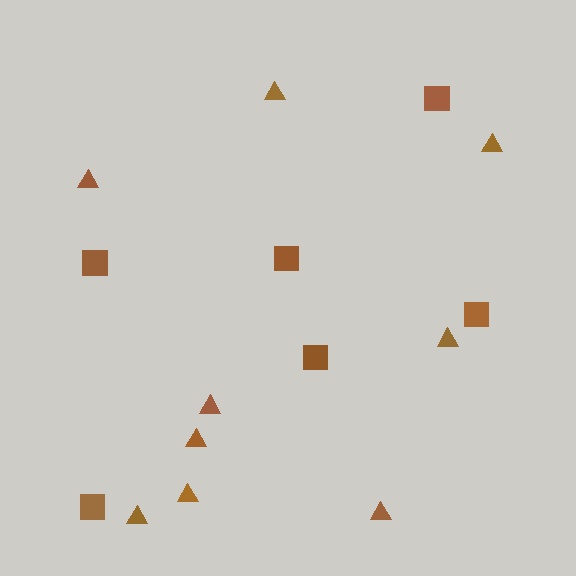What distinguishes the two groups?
There are 2 groups: one group of triangles (9) and one group of squares (6).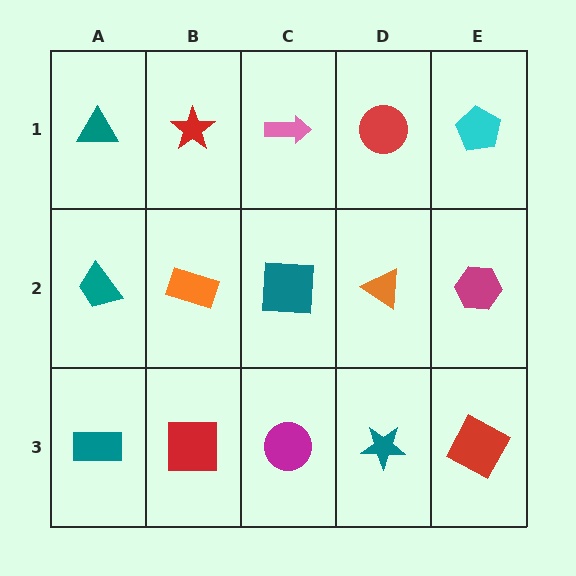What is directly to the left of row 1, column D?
A pink arrow.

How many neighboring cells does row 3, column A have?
2.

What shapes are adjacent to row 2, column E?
A cyan pentagon (row 1, column E), a red square (row 3, column E), an orange triangle (row 2, column D).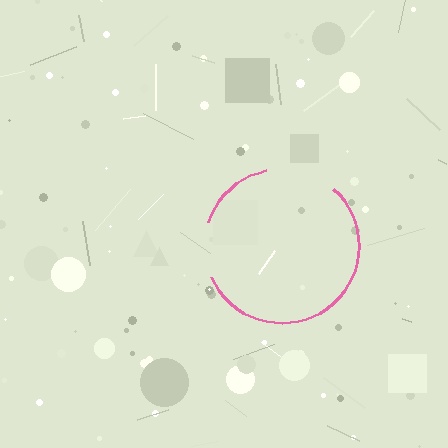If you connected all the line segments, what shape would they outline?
They would outline a circle.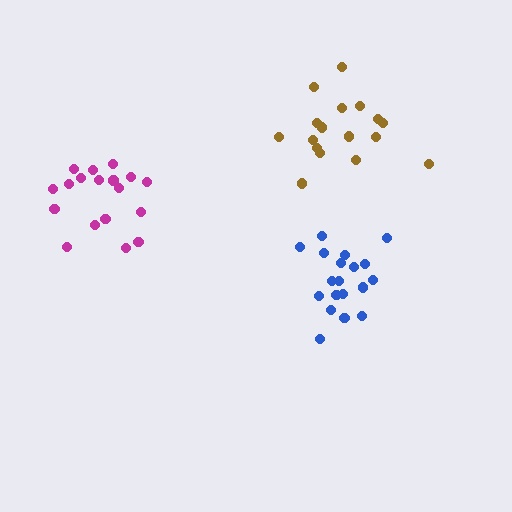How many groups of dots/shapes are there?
There are 3 groups.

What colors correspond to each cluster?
The clusters are colored: blue, brown, magenta.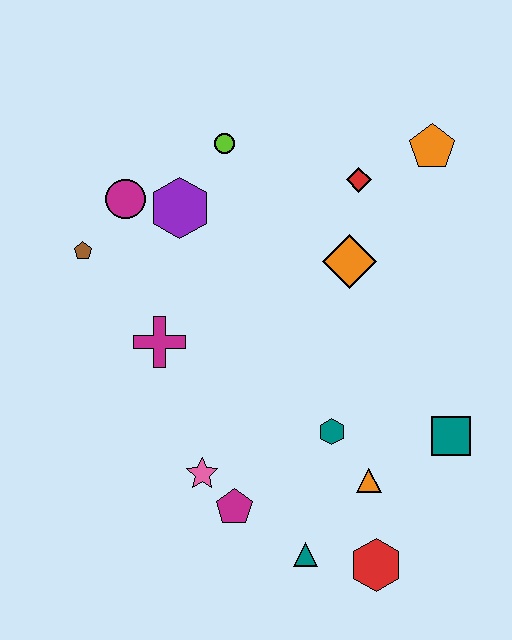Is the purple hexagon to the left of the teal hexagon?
Yes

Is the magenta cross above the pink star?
Yes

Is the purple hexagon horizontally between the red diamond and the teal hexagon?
No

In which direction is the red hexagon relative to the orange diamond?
The red hexagon is below the orange diamond.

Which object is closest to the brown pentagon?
The magenta circle is closest to the brown pentagon.